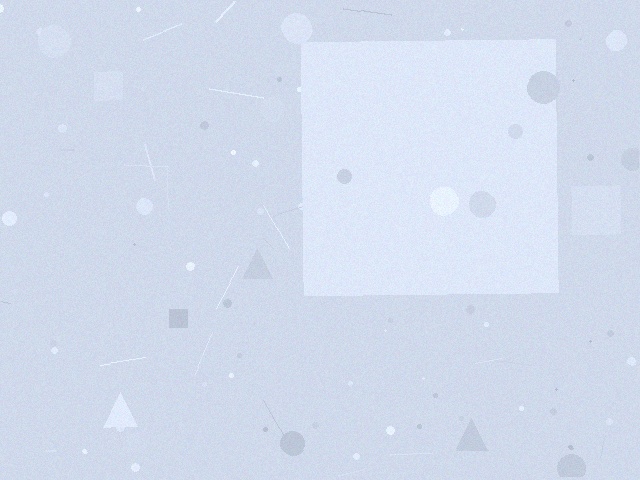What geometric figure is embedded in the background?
A square is embedded in the background.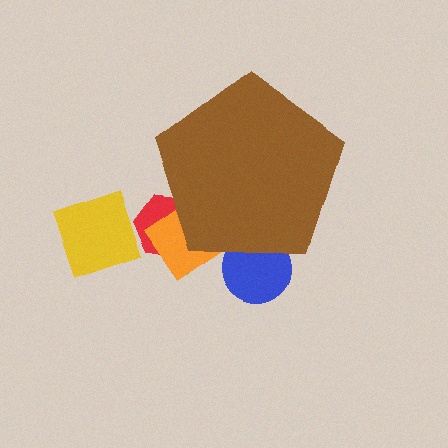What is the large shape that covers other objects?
A brown pentagon.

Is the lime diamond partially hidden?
Yes, the lime diamond is partially hidden behind the brown pentagon.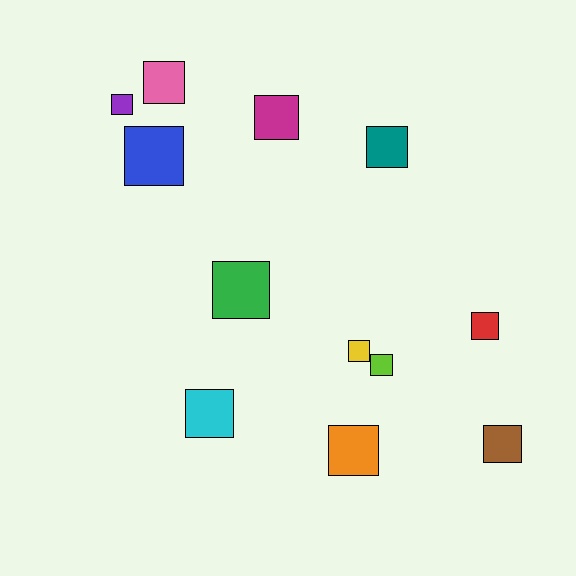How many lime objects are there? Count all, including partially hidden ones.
There is 1 lime object.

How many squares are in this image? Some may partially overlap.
There are 12 squares.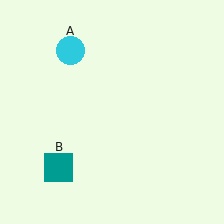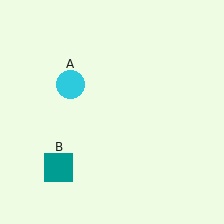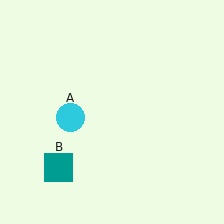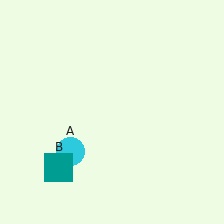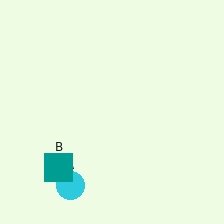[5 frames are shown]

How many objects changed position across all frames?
1 object changed position: cyan circle (object A).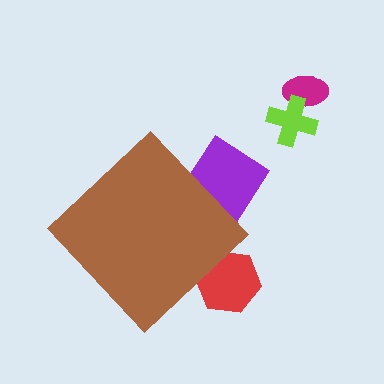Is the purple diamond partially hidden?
Yes, the purple diamond is partially hidden behind the brown diamond.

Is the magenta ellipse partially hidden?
No, the magenta ellipse is fully visible.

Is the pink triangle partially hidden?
Yes, the pink triangle is partially hidden behind the brown diamond.